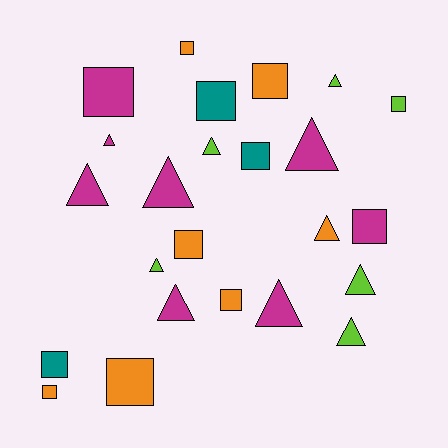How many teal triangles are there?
There are no teal triangles.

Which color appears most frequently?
Magenta, with 8 objects.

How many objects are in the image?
There are 24 objects.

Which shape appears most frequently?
Triangle, with 12 objects.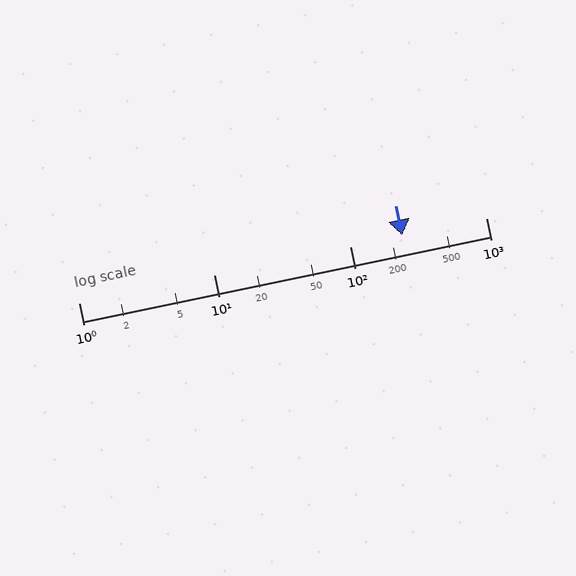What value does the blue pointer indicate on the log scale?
The pointer indicates approximately 240.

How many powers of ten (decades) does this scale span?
The scale spans 3 decades, from 1 to 1000.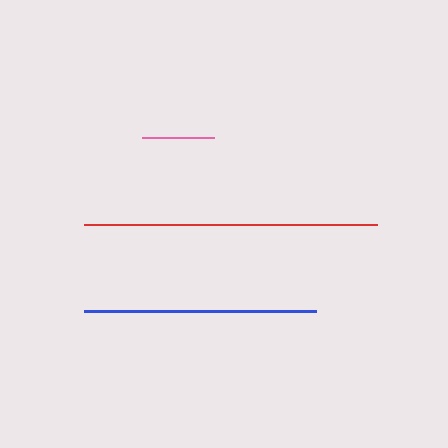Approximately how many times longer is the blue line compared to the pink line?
The blue line is approximately 3.3 times the length of the pink line.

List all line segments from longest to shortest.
From longest to shortest: red, blue, pink.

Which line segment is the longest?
The red line is the longest at approximately 293 pixels.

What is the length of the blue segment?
The blue segment is approximately 232 pixels long.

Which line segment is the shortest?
The pink line is the shortest at approximately 71 pixels.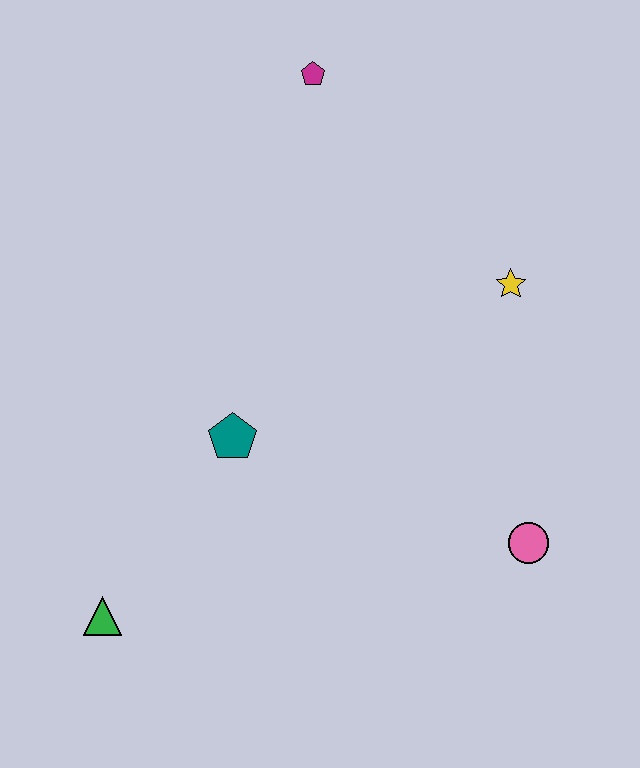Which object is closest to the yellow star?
The pink circle is closest to the yellow star.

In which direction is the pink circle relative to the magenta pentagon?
The pink circle is below the magenta pentagon.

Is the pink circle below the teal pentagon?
Yes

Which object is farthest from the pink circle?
The magenta pentagon is farthest from the pink circle.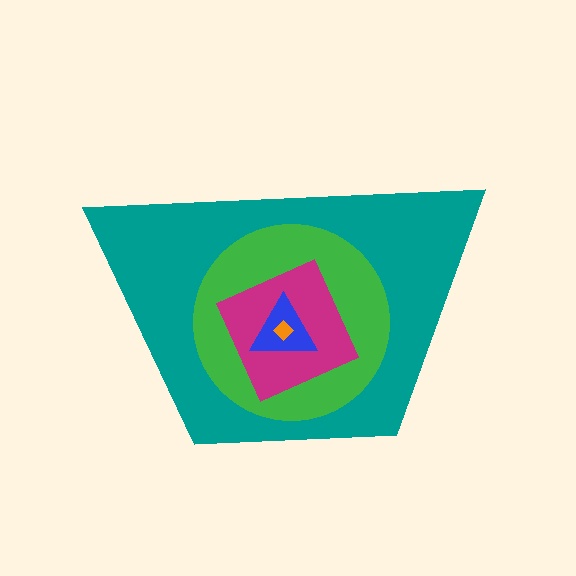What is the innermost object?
The orange diamond.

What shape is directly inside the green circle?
The magenta square.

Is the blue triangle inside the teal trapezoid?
Yes.